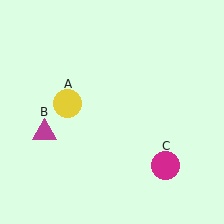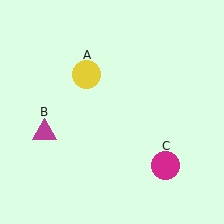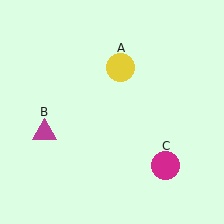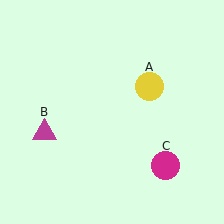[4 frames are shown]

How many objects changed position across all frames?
1 object changed position: yellow circle (object A).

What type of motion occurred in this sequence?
The yellow circle (object A) rotated clockwise around the center of the scene.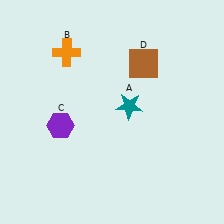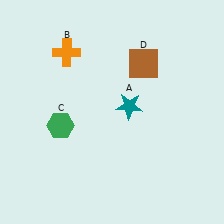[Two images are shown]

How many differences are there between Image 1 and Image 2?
There is 1 difference between the two images.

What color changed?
The hexagon (C) changed from purple in Image 1 to green in Image 2.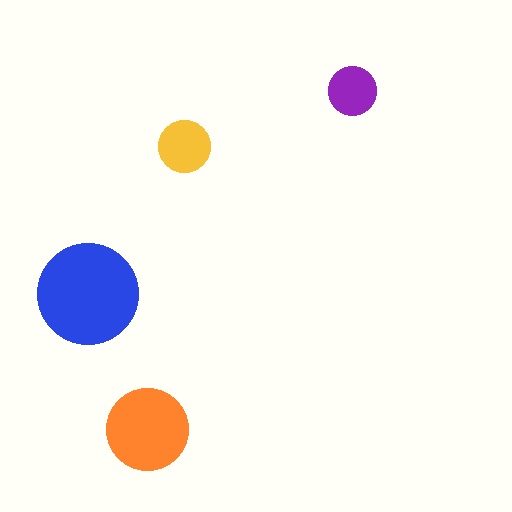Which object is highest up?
The purple circle is topmost.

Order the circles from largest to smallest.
the blue one, the orange one, the yellow one, the purple one.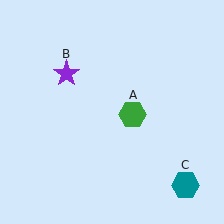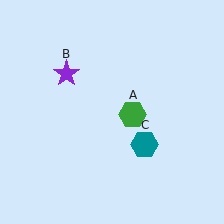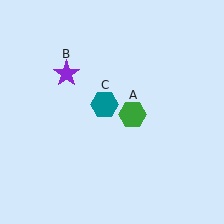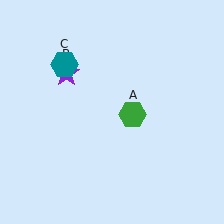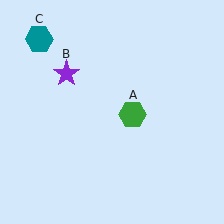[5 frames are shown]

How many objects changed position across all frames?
1 object changed position: teal hexagon (object C).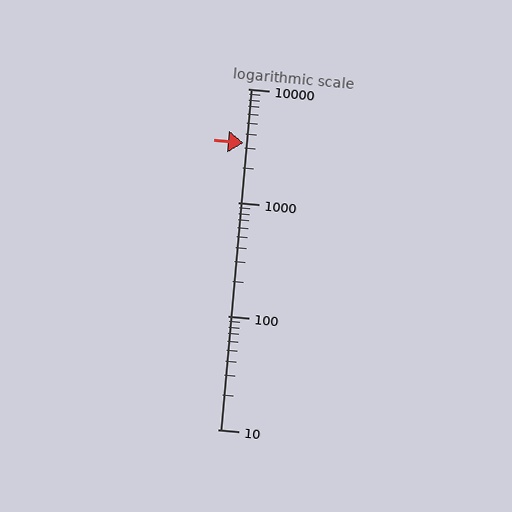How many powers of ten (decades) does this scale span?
The scale spans 3 decades, from 10 to 10000.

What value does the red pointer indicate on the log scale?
The pointer indicates approximately 3300.